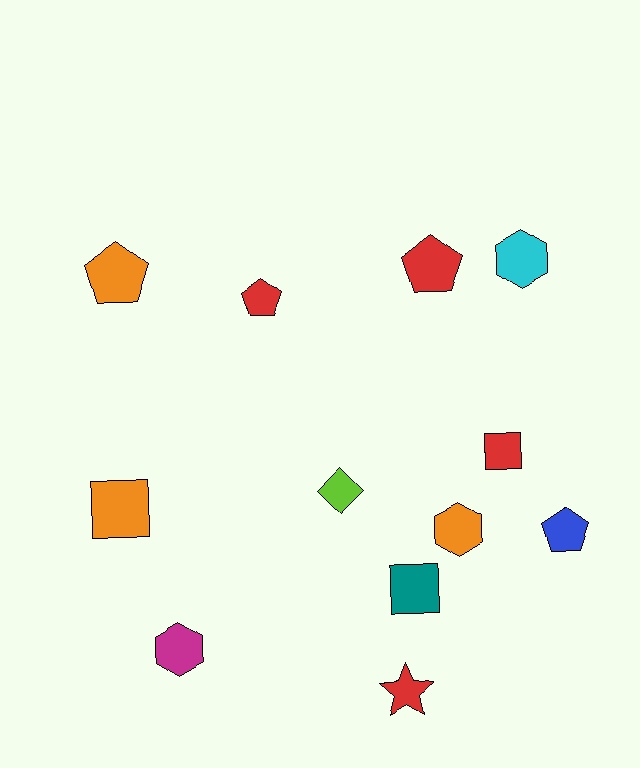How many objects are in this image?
There are 12 objects.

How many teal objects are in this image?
There is 1 teal object.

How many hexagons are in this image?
There are 3 hexagons.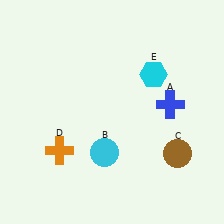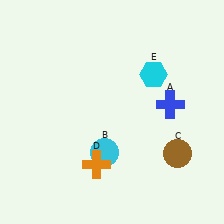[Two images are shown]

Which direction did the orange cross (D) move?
The orange cross (D) moved right.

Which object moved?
The orange cross (D) moved right.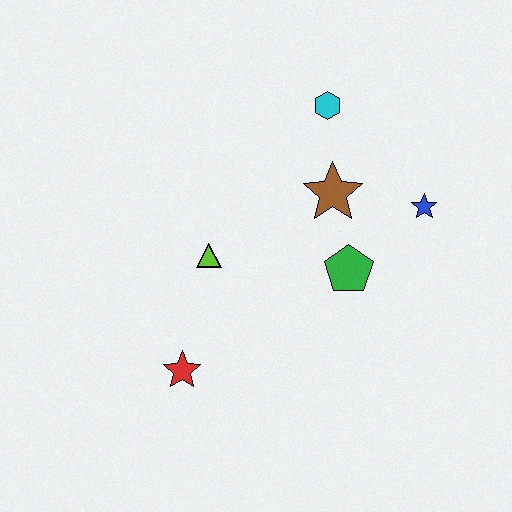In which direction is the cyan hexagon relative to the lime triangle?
The cyan hexagon is above the lime triangle.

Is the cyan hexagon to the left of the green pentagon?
Yes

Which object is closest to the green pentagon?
The brown star is closest to the green pentagon.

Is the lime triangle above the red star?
Yes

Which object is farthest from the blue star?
The red star is farthest from the blue star.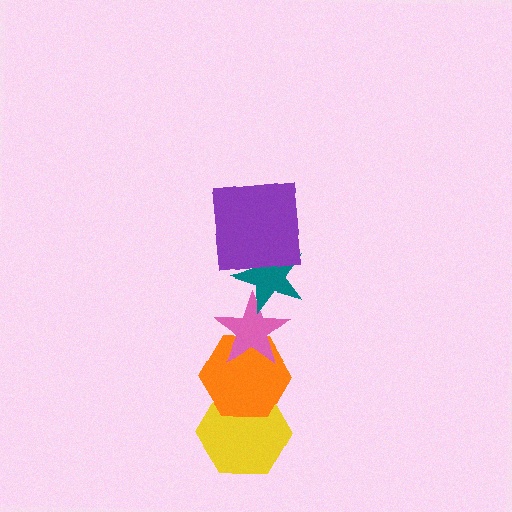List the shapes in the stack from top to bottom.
From top to bottom: the purple square, the teal star, the pink star, the orange hexagon, the yellow hexagon.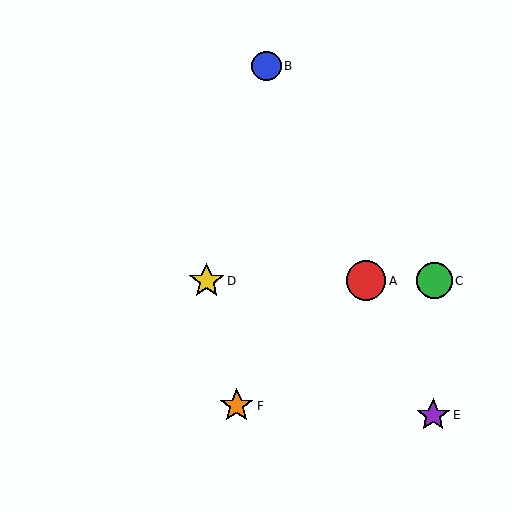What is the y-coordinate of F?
Object F is at y≈406.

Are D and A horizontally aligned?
Yes, both are at y≈281.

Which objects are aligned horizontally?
Objects A, C, D are aligned horizontally.